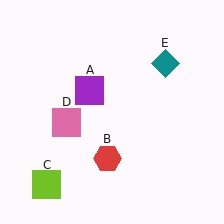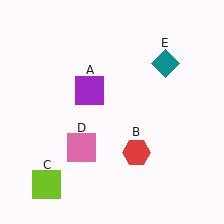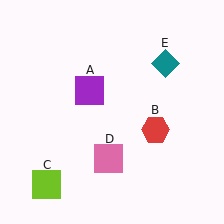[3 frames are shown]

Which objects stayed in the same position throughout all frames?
Purple square (object A) and lime square (object C) and teal diamond (object E) remained stationary.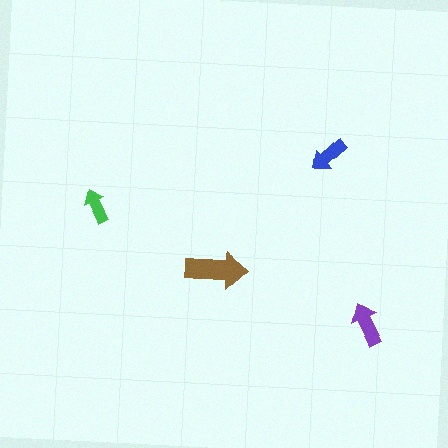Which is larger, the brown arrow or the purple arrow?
The brown one.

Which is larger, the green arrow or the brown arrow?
The brown one.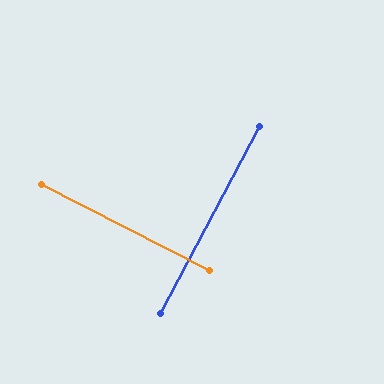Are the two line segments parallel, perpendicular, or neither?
Perpendicular — they meet at approximately 89°.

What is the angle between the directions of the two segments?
Approximately 89 degrees.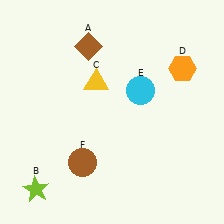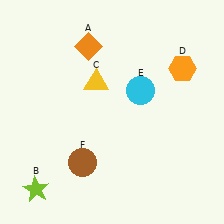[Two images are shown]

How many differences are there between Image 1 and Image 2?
There is 1 difference between the two images.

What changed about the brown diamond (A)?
In Image 1, A is brown. In Image 2, it changed to orange.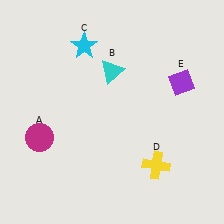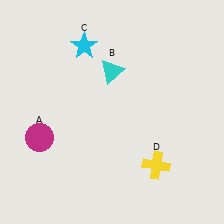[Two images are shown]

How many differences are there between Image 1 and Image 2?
There is 1 difference between the two images.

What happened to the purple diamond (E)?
The purple diamond (E) was removed in Image 2. It was in the top-right area of Image 1.